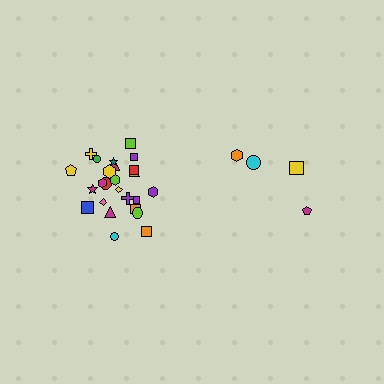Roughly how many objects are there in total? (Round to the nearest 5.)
Roughly 30 objects in total.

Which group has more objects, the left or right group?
The left group.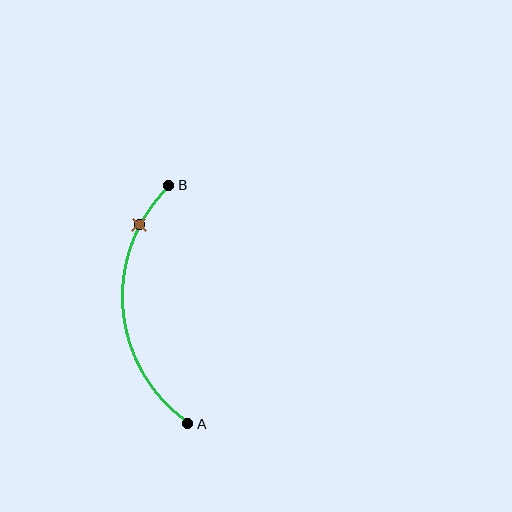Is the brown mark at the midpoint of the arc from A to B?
No. The brown mark lies on the arc but is closer to endpoint B. The arc midpoint would be at the point on the curve equidistant along the arc from both A and B.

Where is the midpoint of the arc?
The arc midpoint is the point on the curve farthest from the straight line joining A and B. It sits to the left of that line.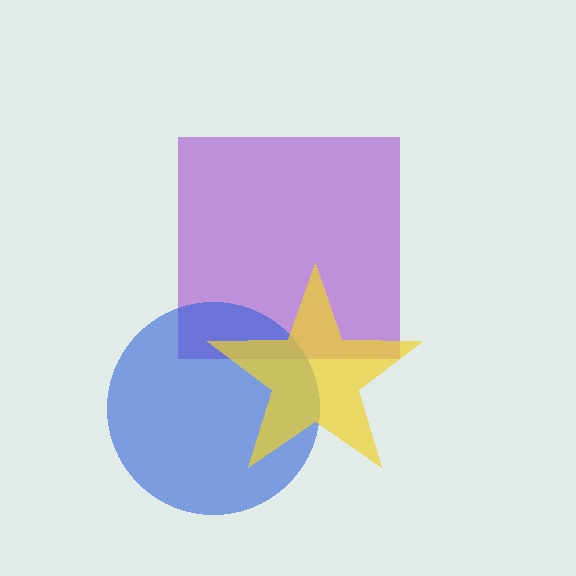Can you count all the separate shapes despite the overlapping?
Yes, there are 3 separate shapes.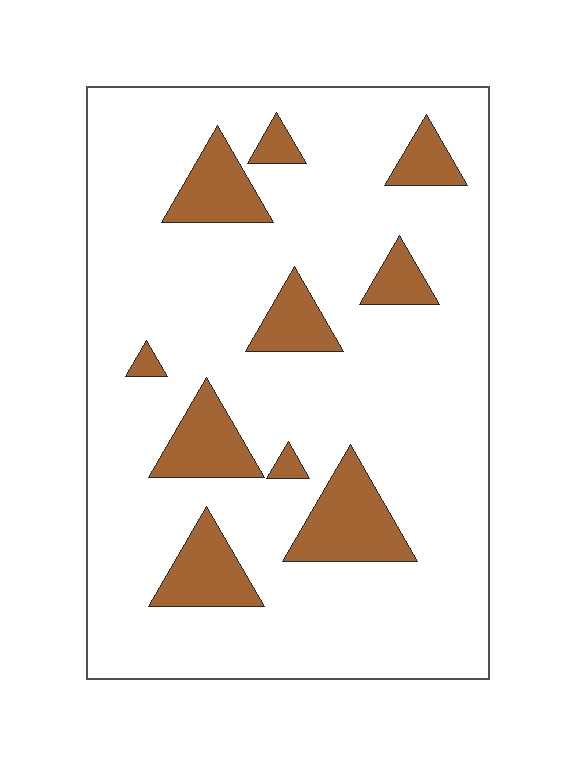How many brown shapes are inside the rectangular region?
10.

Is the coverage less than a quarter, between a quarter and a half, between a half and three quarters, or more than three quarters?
Less than a quarter.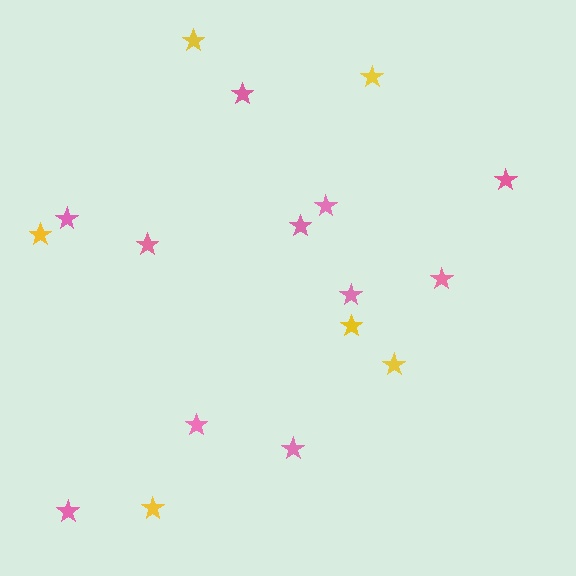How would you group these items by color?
There are 2 groups: one group of yellow stars (6) and one group of pink stars (11).